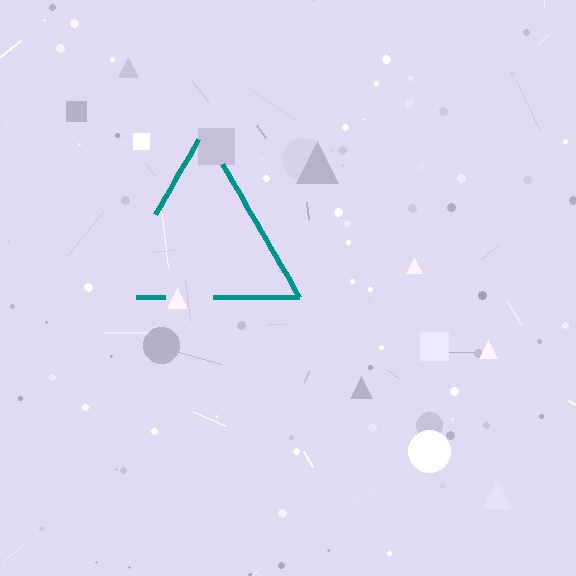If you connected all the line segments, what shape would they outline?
They would outline a triangle.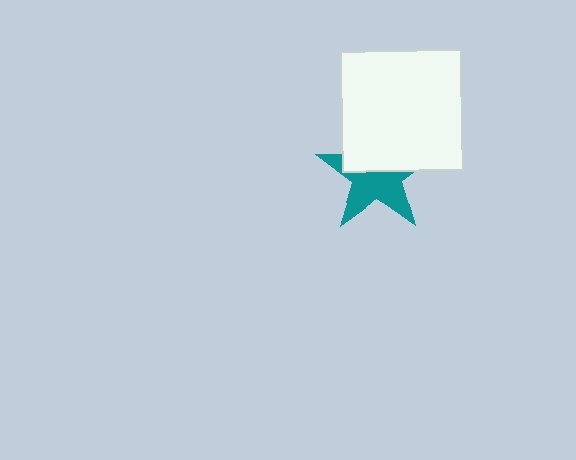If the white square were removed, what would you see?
You would see the complete teal star.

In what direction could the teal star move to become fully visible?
The teal star could move down. That would shift it out from behind the white square entirely.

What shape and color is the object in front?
The object in front is a white square.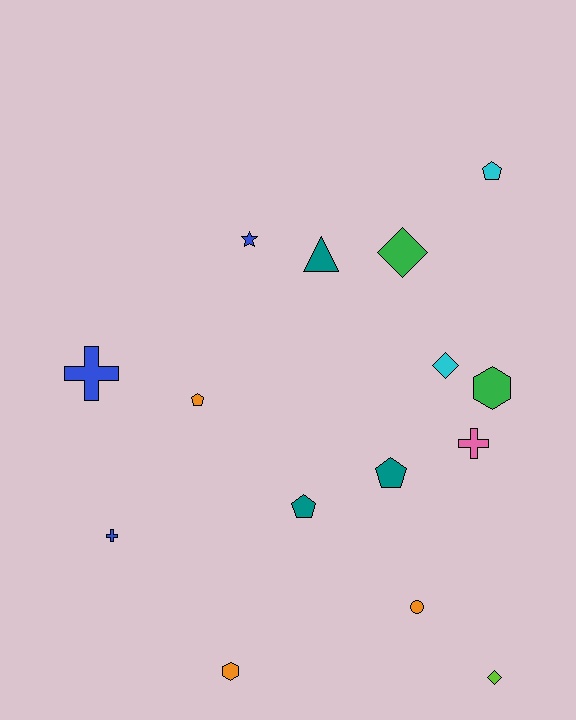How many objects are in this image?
There are 15 objects.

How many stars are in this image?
There is 1 star.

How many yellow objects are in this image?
There are no yellow objects.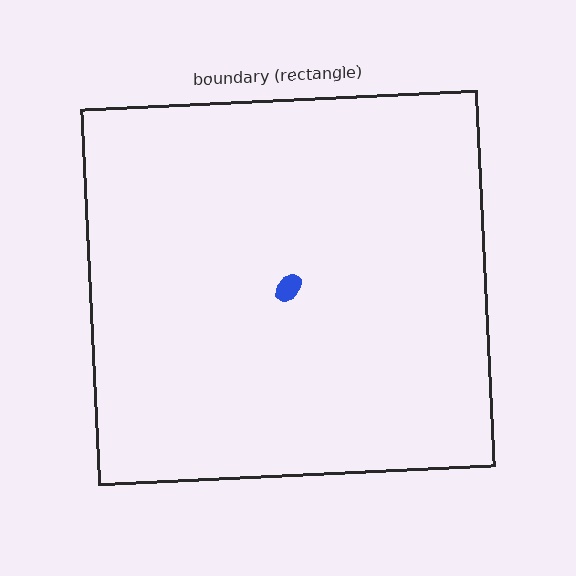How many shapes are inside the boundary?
1 inside, 0 outside.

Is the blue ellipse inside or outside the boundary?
Inside.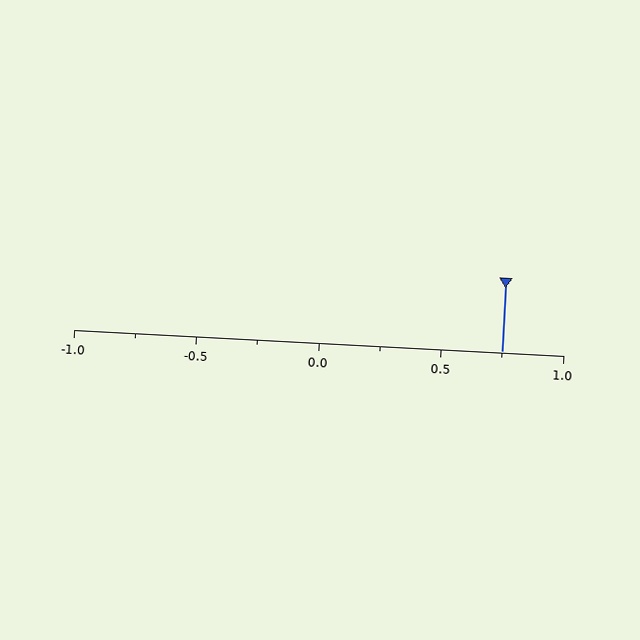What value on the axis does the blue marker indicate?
The marker indicates approximately 0.75.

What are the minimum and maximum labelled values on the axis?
The axis runs from -1.0 to 1.0.